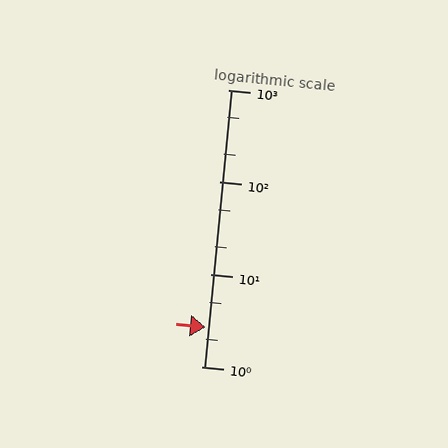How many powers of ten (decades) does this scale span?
The scale spans 3 decades, from 1 to 1000.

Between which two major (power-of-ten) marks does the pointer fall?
The pointer is between 1 and 10.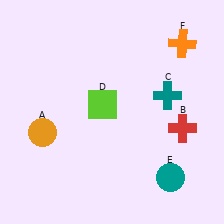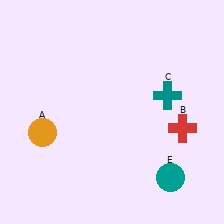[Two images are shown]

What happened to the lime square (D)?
The lime square (D) was removed in Image 2. It was in the top-left area of Image 1.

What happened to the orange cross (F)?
The orange cross (F) was removed in Image 2. It was in the top-right area of Image 1.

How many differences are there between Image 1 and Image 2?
There are 2 differences between the two images.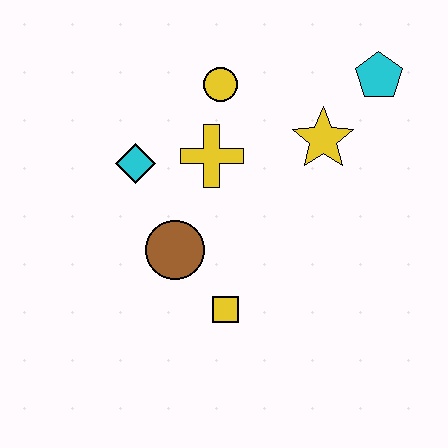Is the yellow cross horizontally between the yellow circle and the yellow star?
No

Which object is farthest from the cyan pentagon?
The yellow square is farthest from the cyan pentagon.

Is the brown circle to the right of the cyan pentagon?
No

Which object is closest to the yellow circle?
The yellow cross is closest to the yellow circle.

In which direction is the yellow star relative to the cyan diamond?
The yellow star is to the right of the cyan diamond.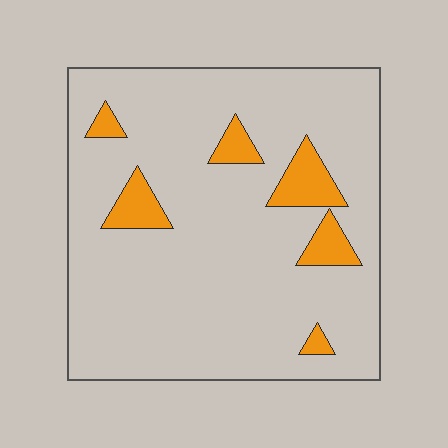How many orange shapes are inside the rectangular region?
6.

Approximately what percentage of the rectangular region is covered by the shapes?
Approximately 10%.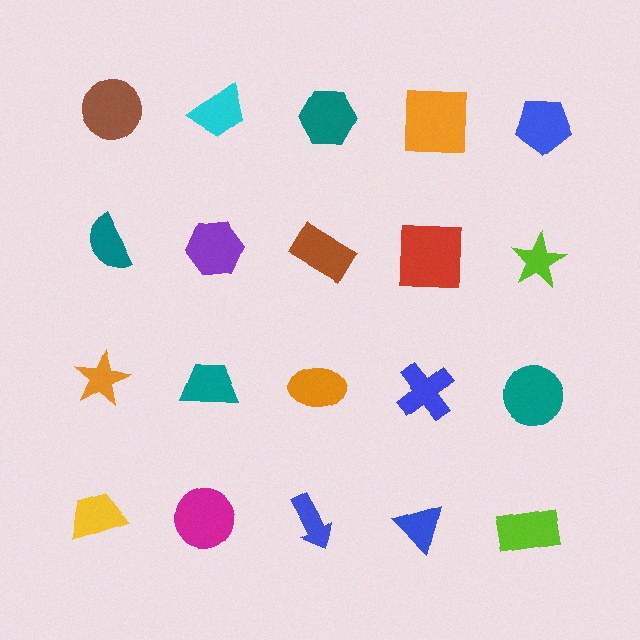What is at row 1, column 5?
A blue pentagon.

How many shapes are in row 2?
5 shapes.